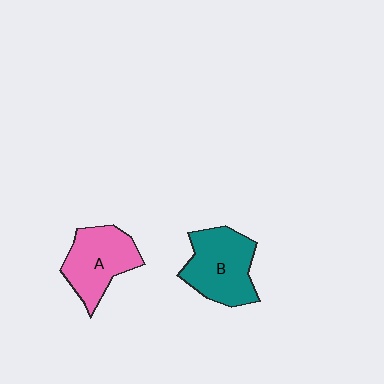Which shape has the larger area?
Shape B (teal).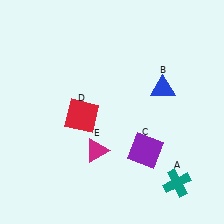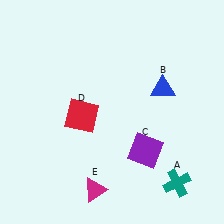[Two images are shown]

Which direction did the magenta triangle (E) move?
The magenta triangle (E) moved down.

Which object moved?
The magenta triangle (E) moved down.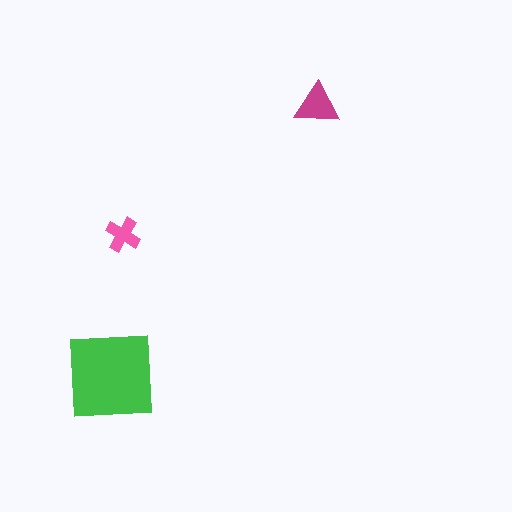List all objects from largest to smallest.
The green square, the magenta triangle, the pink cross.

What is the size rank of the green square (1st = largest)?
1st.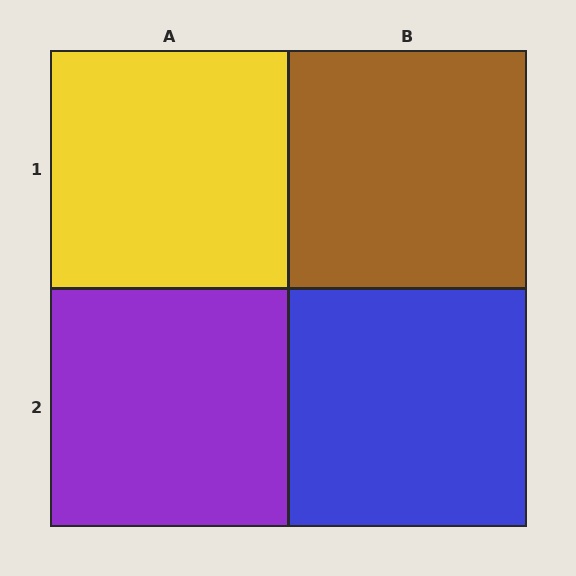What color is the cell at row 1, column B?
Brown.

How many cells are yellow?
1 cell is yellow.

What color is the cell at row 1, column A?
Yellow.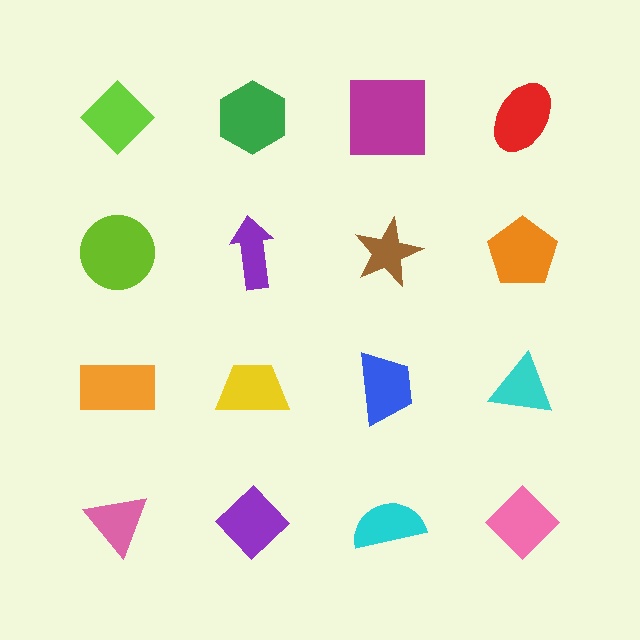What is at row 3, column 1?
An orange rectangle.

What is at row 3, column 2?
A yellow trapezoid.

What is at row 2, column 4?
An orange pentagon.